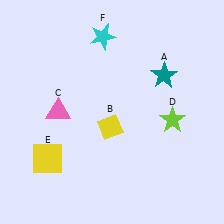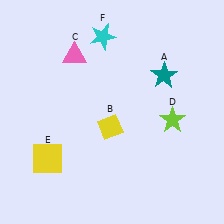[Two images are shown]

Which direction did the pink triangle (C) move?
The pink triangle (C) moved up.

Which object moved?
The pink triangle (C) moved up.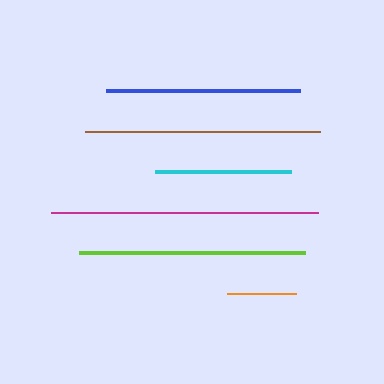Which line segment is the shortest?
The orange line is the shortest at approximately 68 pixels.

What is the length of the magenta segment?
The magenta segment is approximately 266 pixels long.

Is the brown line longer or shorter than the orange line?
The brown line is longer than the orange line.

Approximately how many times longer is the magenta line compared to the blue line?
The magenta line is approximately 1.4 times the length of the blue line.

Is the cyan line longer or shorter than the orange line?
The cyan line is longer than the orange line.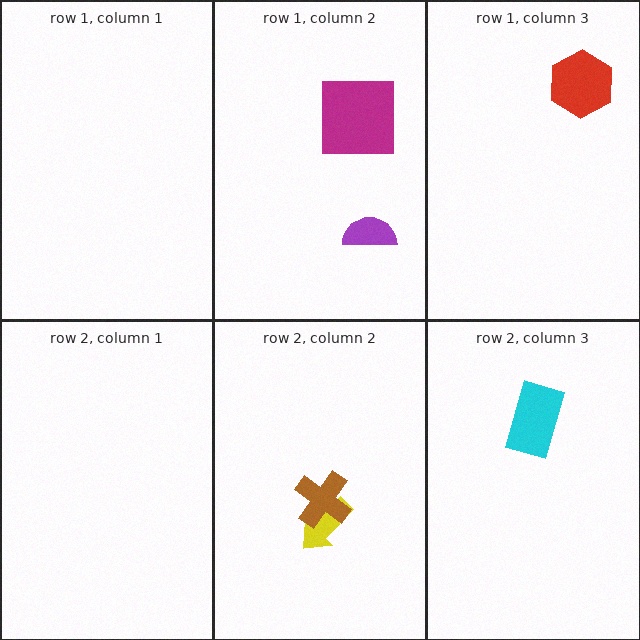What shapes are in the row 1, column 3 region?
The red hexagon.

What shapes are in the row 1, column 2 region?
The purple semicircle, the magenta square.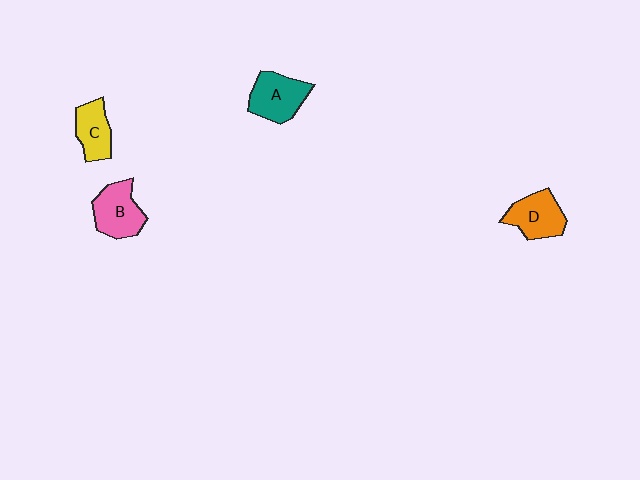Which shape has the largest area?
Shape B (pink).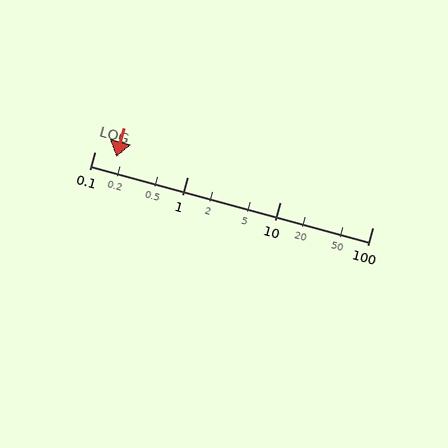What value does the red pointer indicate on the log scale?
The pointer indicates approximately 0.17.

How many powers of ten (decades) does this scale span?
The scale spans 3 decades, from 0.1 to 100.